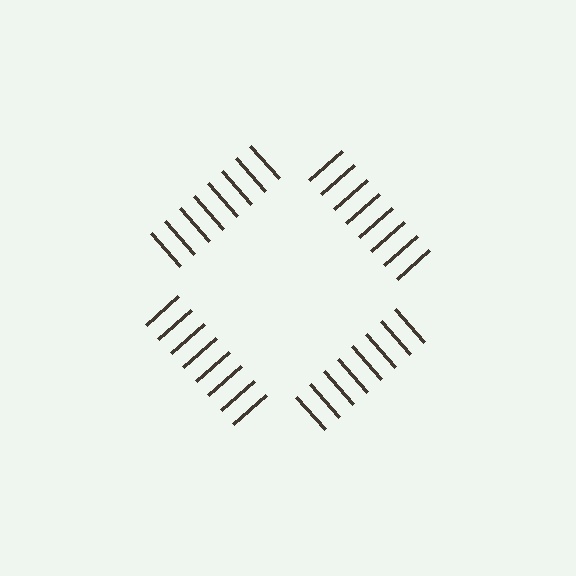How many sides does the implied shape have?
4 sides — the line-ends trace a square.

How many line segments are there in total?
32 — 8 along each of the 4 edges.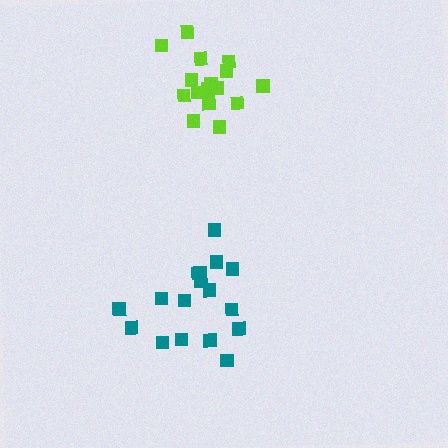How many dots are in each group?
Group 1: 17 dots, Group 2: 17 dots (34 total).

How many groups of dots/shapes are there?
There are 2 groups.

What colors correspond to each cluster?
The clusters are colored: lime, teal.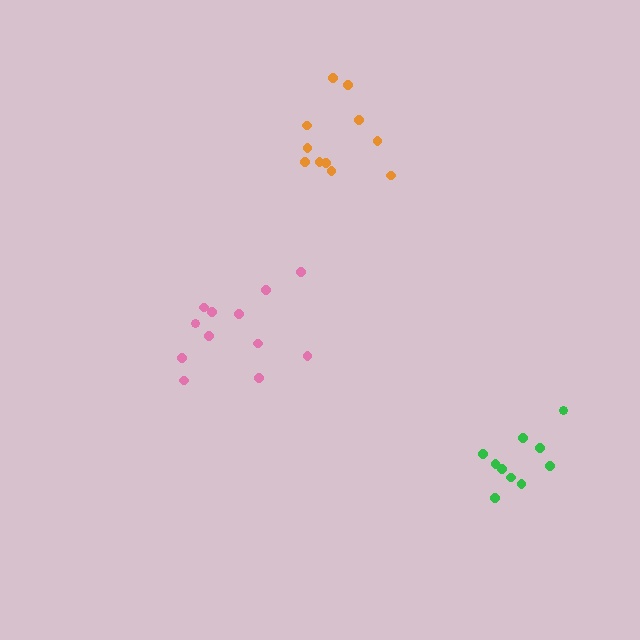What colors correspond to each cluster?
The clusters are colored: orange, pink, green.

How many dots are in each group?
Group 1: 11 dots, Group 2: 12 dots, Group 3: 10 dots (33 total).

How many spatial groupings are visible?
There are 3 spatial groupings.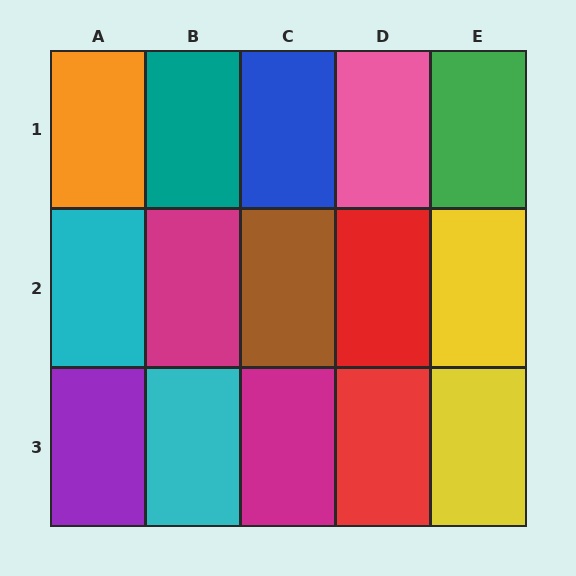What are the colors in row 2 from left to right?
Cyan, magenta, brown, red, yellow.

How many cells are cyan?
2 cells are cyan.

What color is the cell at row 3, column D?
Red.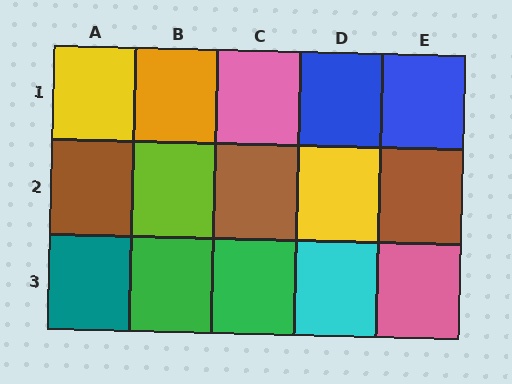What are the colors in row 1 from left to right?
Yellow, orange, pink, blue, blue.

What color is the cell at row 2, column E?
Brown.